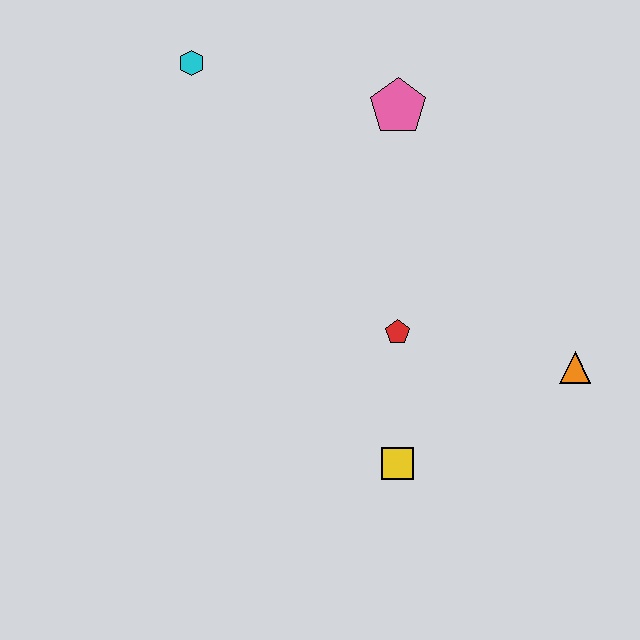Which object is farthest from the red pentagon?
The cyan hexagon is farthest from the red pentagon.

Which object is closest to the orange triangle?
The red pentagon is closest to the orange triangle.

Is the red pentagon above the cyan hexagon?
No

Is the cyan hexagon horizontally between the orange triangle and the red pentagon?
No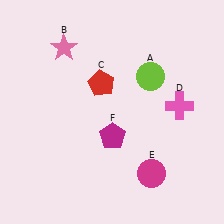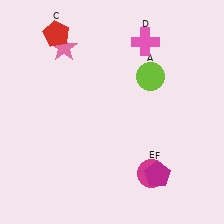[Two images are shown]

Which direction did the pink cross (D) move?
The pink cross (D) moved up.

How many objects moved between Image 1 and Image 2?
3 objects moved between the two images.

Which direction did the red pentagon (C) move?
The red pentagon (C) moved up.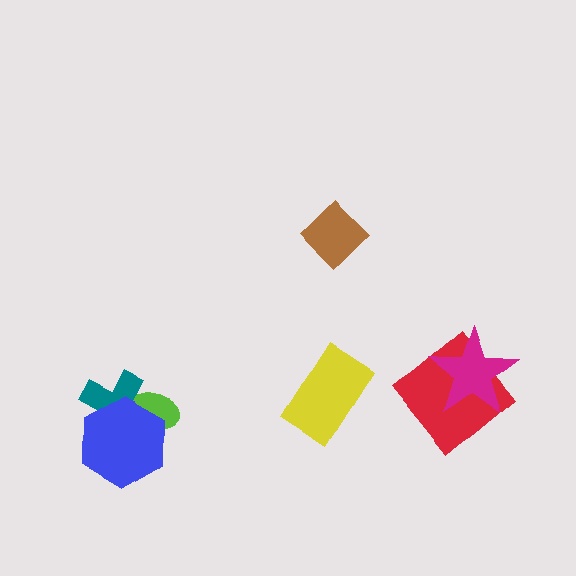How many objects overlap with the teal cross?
2 objects overlap with the teal cross.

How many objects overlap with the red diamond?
1 object overlaps with the red diamond.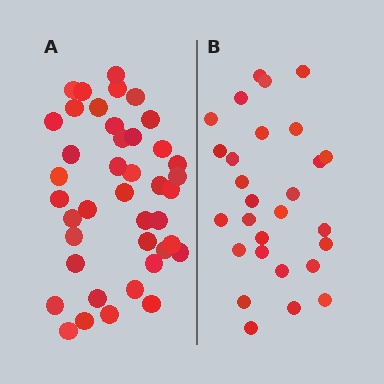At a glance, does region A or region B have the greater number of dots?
Region A (the left region) has more dots.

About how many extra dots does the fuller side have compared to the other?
Region A has approximately 15 more dots than region B.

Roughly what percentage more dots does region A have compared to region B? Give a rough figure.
About 45% more.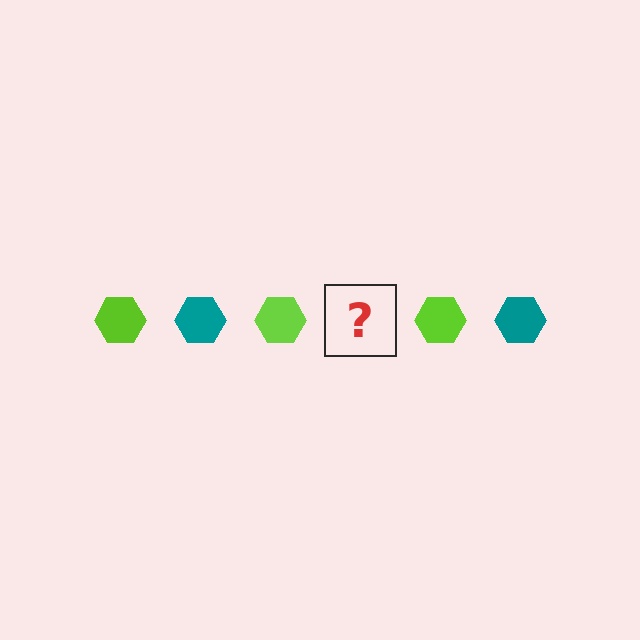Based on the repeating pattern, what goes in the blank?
The blank should be a teal hexagon.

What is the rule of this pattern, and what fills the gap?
The rule is that the pattern cycles through lime, teal hexagons. The gap should be filled with a teal hexagon.